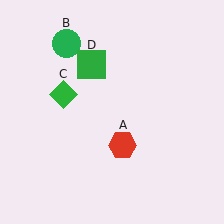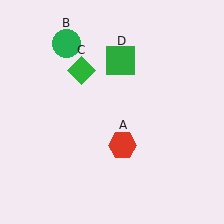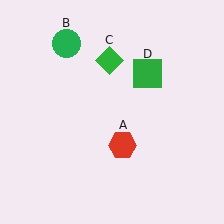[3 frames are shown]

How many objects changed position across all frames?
2 objects changed position: green diamond (object C), green square (object D).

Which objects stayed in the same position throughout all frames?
Red hexagon (object A) and green circle (object B) remained stationary.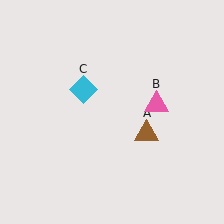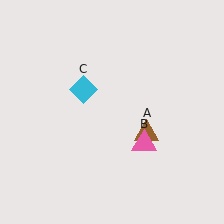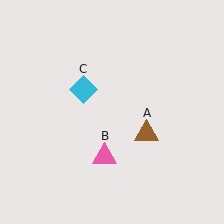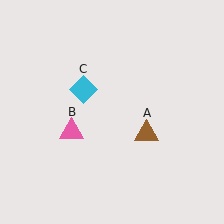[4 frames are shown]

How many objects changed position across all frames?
1 object changed position: pink triangle (object B).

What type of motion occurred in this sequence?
The pink triangle (object B) rotated clockwise around the center of the scene.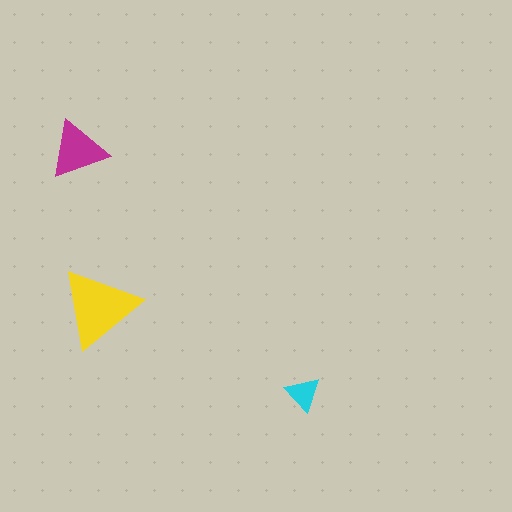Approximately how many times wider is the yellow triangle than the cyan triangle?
About 2.5 times wider.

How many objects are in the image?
There are 3 objects in the image.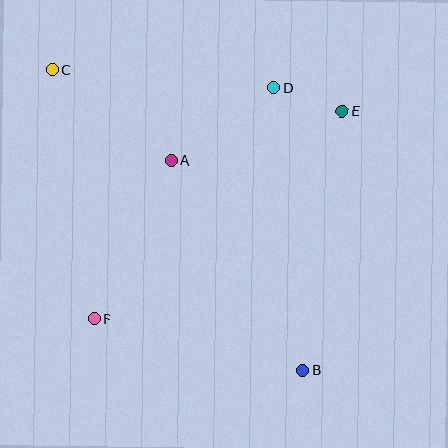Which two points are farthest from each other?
Points B and C are farthest from each other.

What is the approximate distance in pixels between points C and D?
The distance between C and D is approximately 222 pixels.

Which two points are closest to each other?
Points D and E are closest to each other.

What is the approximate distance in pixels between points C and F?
The distance between C and F is approximately 253 pixels.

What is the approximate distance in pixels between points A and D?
The distance between A and D is approximately 125 pixels.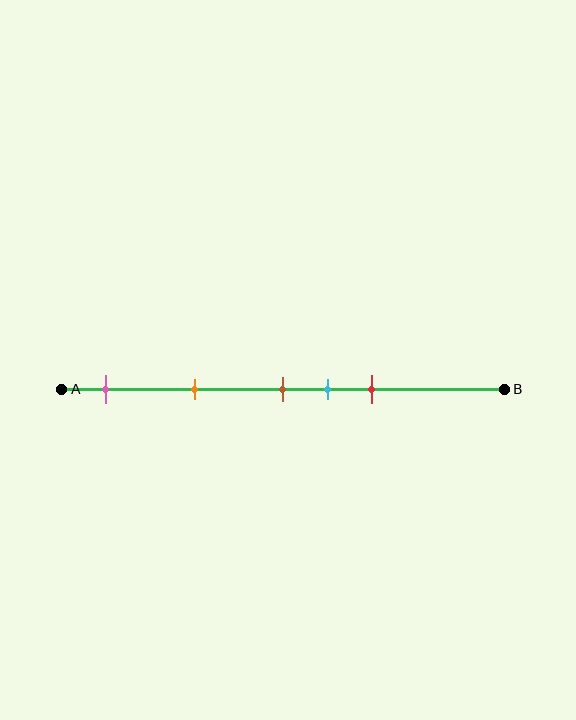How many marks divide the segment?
There are 5 marks dividing the segment.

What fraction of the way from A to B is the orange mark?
The orange mark is approximately 30% (0.3) of the way from A to B.